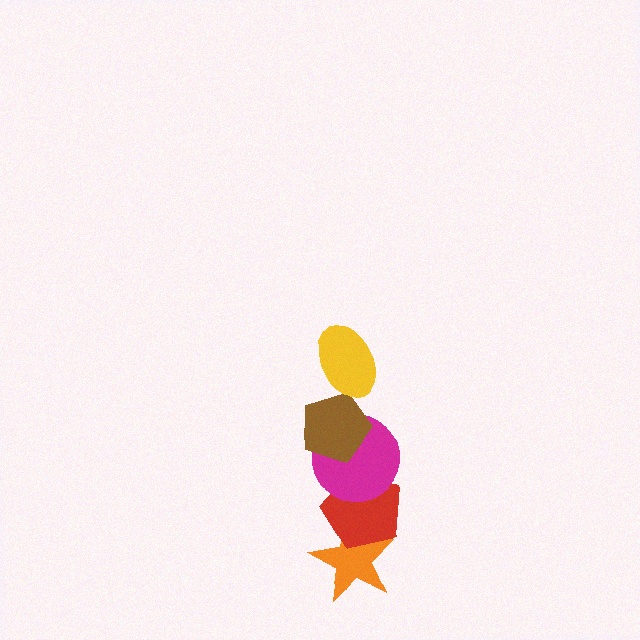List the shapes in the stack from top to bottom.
From top to bottom: the yellow ellipse, the brown pentagon, the magenta circle, the red pentagon, the orange star.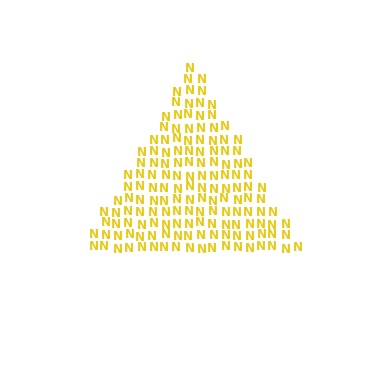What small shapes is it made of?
It is made of small letter N's.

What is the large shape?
The large shape is a triangle.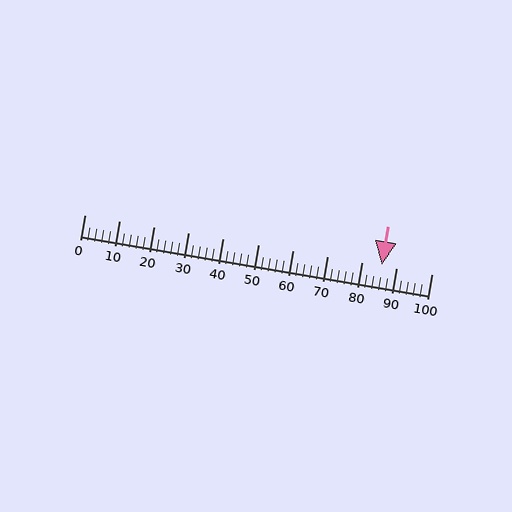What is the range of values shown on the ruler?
The ruler shows values from 0 to 100.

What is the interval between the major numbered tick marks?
The major tick marks are spaced 10 units apart.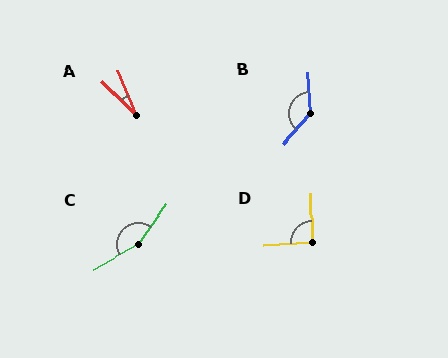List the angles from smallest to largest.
A (22°), D (92°), B (135°), C (155°).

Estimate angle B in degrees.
Approximately 135 degrees.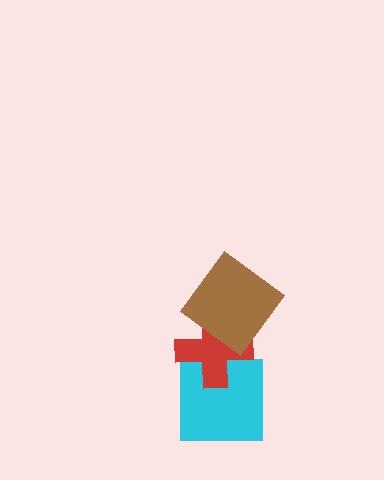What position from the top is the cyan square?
The cyan square is 3rd from the top.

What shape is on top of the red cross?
The brown diamond is on top of the red cross.